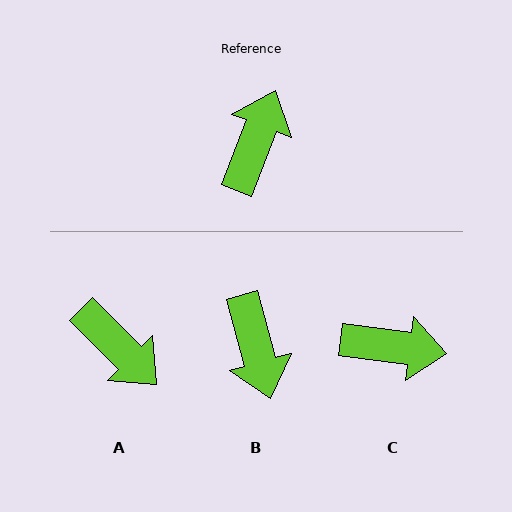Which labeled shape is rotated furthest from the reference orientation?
B, about 143 degrees away.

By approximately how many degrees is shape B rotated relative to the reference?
Approximately 143 degrees clockwise.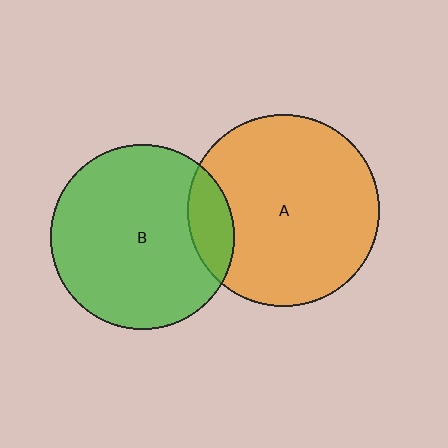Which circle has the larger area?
Circle A (orange).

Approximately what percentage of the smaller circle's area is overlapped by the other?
Approximately 15%.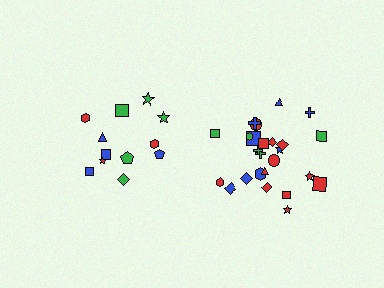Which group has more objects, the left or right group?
The right group.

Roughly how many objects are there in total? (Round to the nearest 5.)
Roughly 35 objects in total.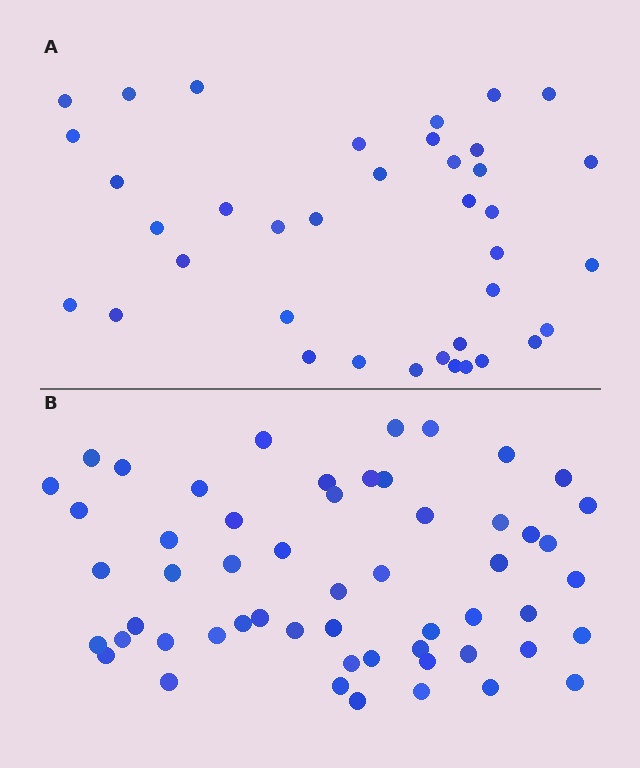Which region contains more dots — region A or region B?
Region B (the bottom region) has more dots.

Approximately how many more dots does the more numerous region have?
Region B has approximately 15 more dots than region A.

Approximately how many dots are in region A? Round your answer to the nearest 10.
About 40 dots. (The exact count is 38, which rounds to 40.)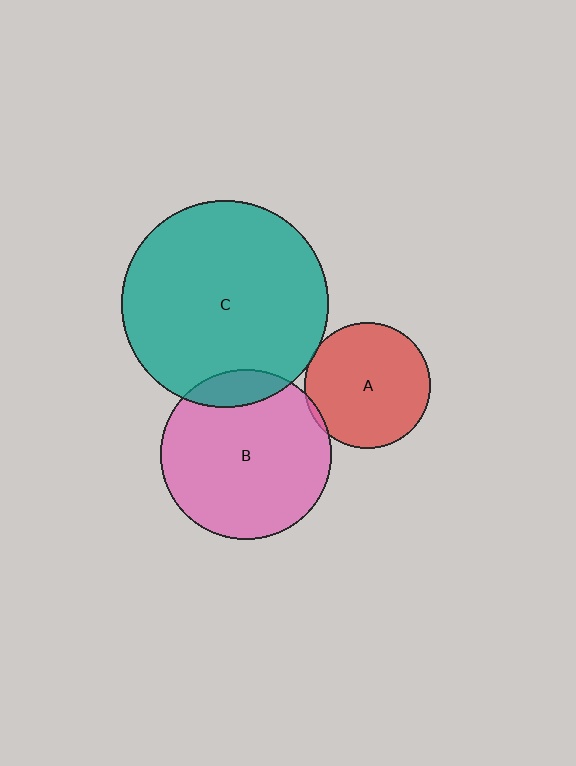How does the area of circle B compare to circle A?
Approximately 1.8 times.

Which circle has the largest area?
Circle C (teal).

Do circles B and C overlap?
Yes.